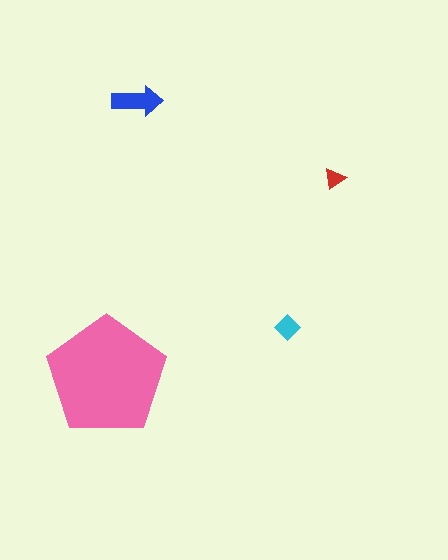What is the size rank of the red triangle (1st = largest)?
4th.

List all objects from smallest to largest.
The red triangle, the cyan diamond, the blue arrow, the pink pentagon.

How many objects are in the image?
There are 4 objects in the image.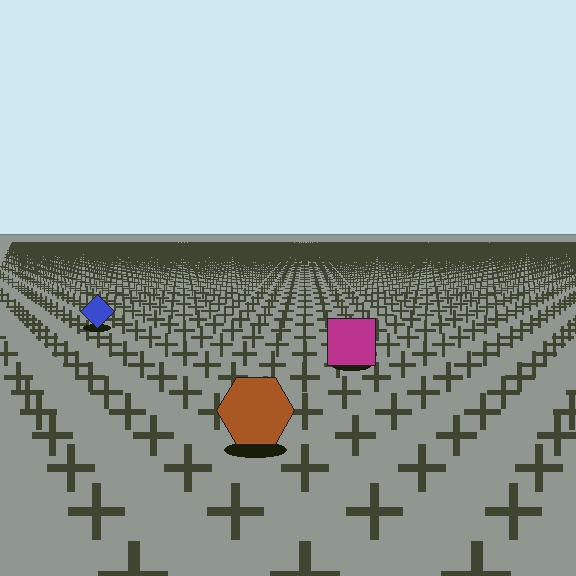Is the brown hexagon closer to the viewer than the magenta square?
Yes. The brown hexagon is closer — you can tell from the texture gradient: the ground texture is coarser near it.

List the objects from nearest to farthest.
From nearest to farthest: the brown hexagon, the magenta square, the blue diamond.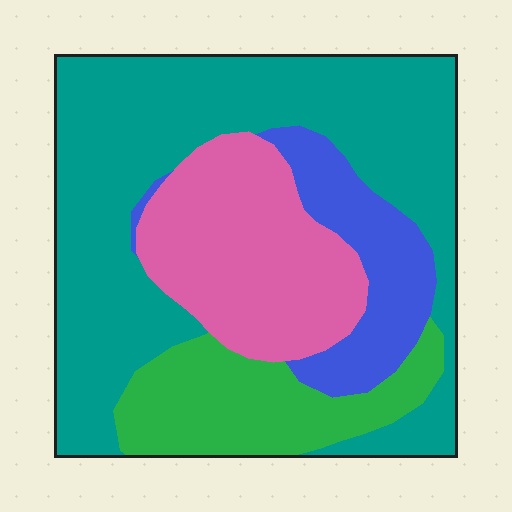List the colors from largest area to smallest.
From largest to smallest: teal, pink, green, blue.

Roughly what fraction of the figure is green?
Green takes up about one sixth (1/6) of the figure.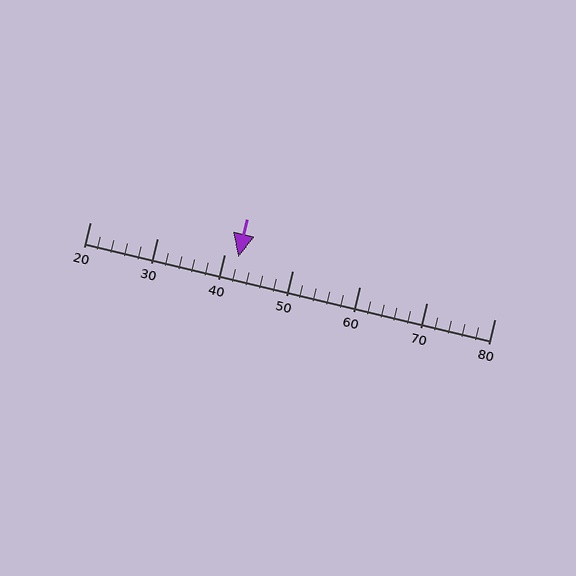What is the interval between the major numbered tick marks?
The major tick marks are spaced 10 units apart.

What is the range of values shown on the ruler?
The ruler shows values from 20 to 80.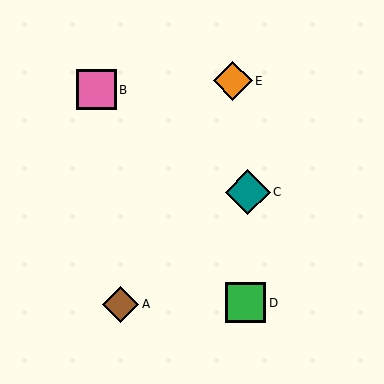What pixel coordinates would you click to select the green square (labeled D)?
Click at (246, 303) to select the green square D.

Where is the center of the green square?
The center of the green square is at (246, 303).